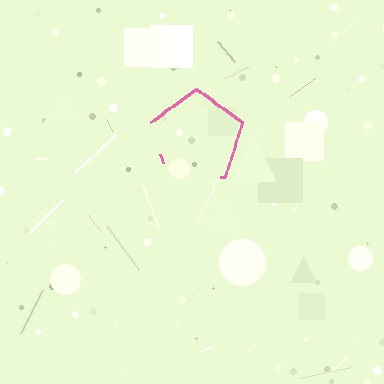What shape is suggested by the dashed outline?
The dashed outline suggests a pentagon.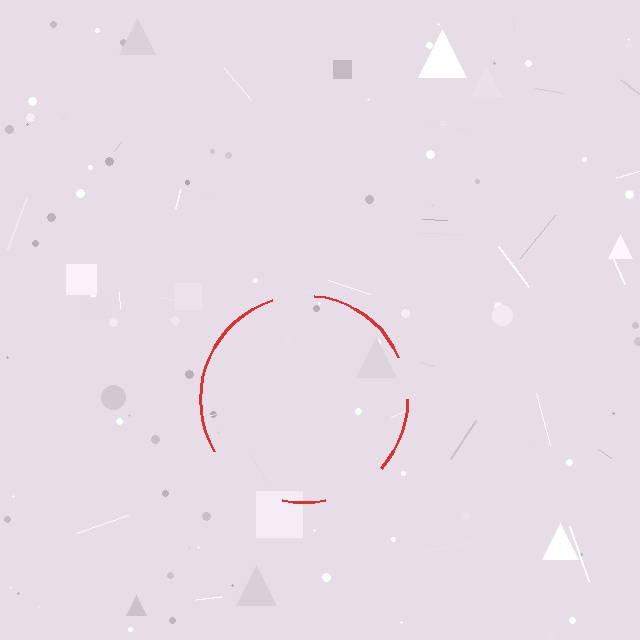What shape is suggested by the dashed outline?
The dashed outline suggests a circle.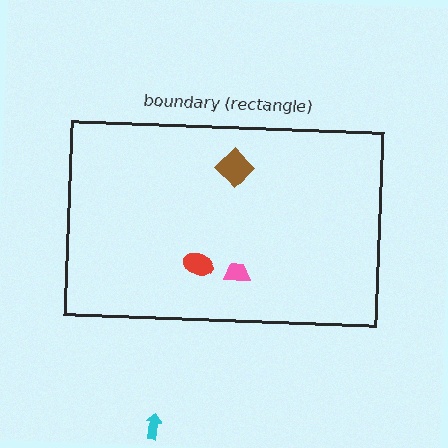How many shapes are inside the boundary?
3 inside, 1 outside.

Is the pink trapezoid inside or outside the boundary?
Inside.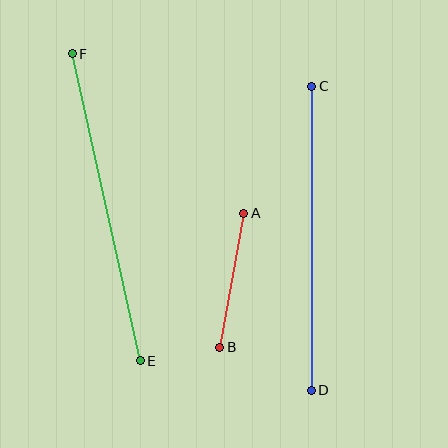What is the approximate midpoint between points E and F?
The midpoint is at approximately (106, 207) pixels.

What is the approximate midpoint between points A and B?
The midpoint is at approximately (232, 280) pixels.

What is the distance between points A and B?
The distance is approximately 136 pixels.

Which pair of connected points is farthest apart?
Points E and F are farthest apart.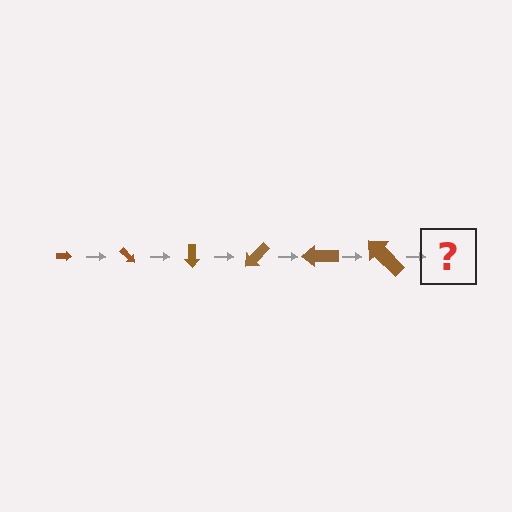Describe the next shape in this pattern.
It should be an arrow, larger than the previous one and rotated 270 degrees from the start.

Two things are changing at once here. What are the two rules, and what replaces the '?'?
The two rules are that the arrow grows larger each step and it rotates 45 degrees each step. The '?' should be an arrow, larger than the previous one and rotated 270 degrees from the start.